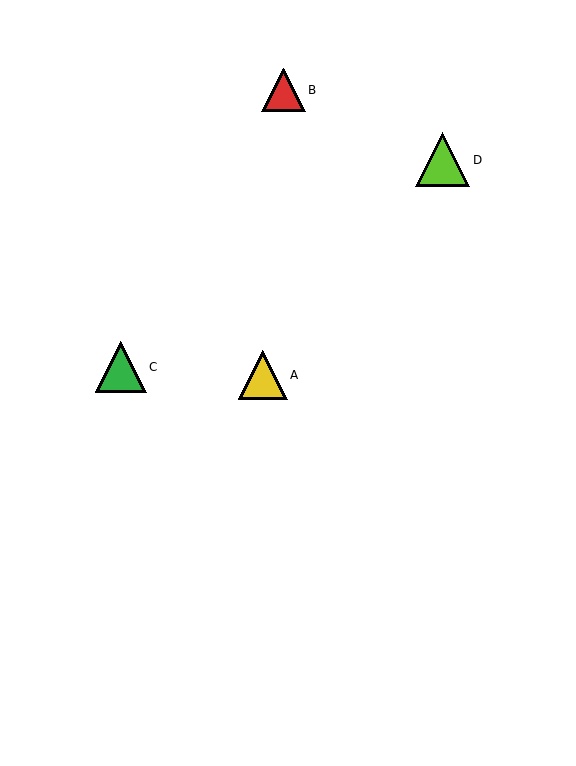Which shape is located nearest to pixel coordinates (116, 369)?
The green triangle (labeled C) at (121, 367) is nearest to that location.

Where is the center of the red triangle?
The center of the red triangle is at (284, 90).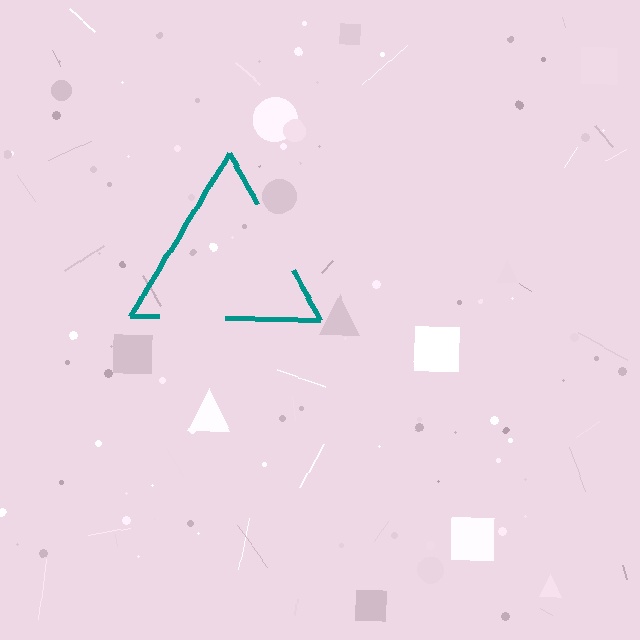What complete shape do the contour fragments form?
The contour fragments form a triangle.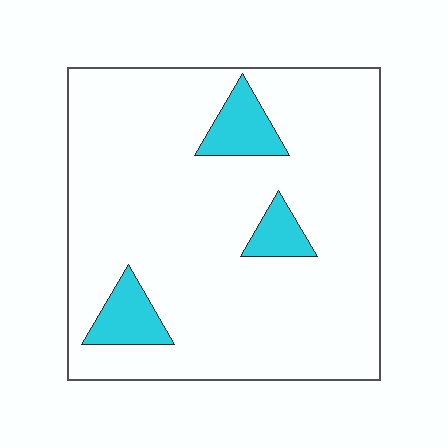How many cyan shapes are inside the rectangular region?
3.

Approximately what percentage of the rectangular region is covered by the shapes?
Approximately 10%.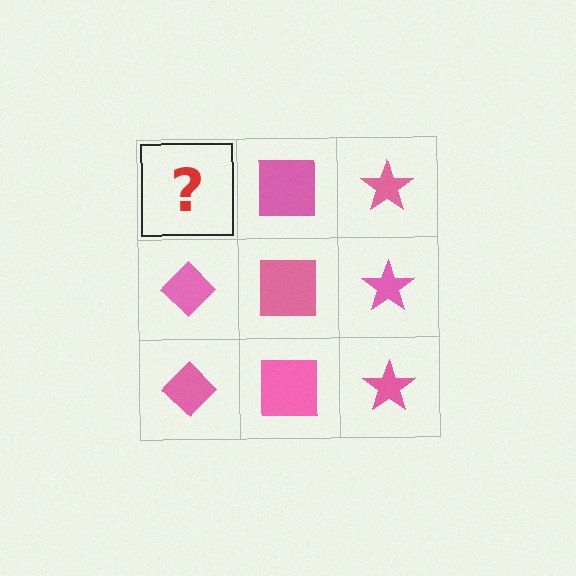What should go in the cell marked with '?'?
The missing cell should contain a pink diamond.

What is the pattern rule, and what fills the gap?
The rule is that each column has a consistent shape. The gap should be filled with a pink diamond.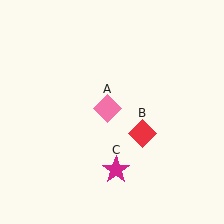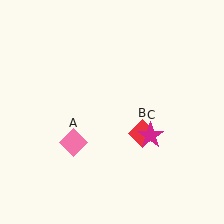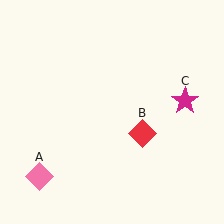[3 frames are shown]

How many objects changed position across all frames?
2 objects changed position: pink diamond (object A), magenta star (object C).